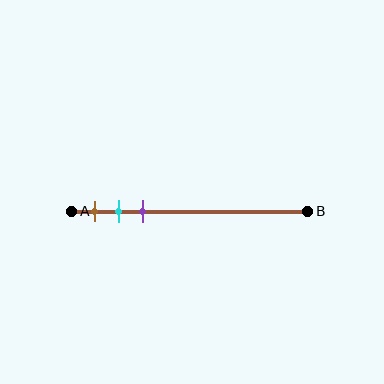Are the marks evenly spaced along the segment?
Yes, the marks are approximately evenly spaced.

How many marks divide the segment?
There are 3 marks dividing the segment.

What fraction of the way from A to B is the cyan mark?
The cyan mark is approximately 20% (0.2) of the way from A to B.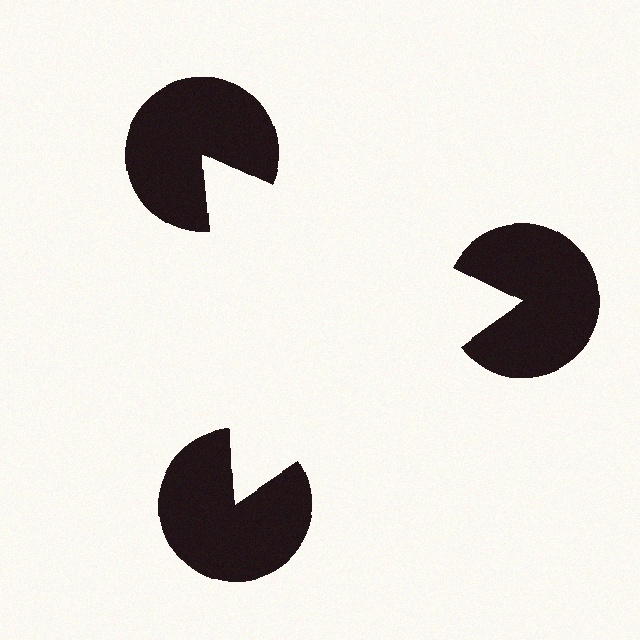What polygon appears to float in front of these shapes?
An illusory triangle — its edges are inferred from the aligned wedge cuts in the pac-man discs, not physically drawn.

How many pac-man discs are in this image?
There are 3 — one at each vertex of the illusory triangle.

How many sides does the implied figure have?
3 sides.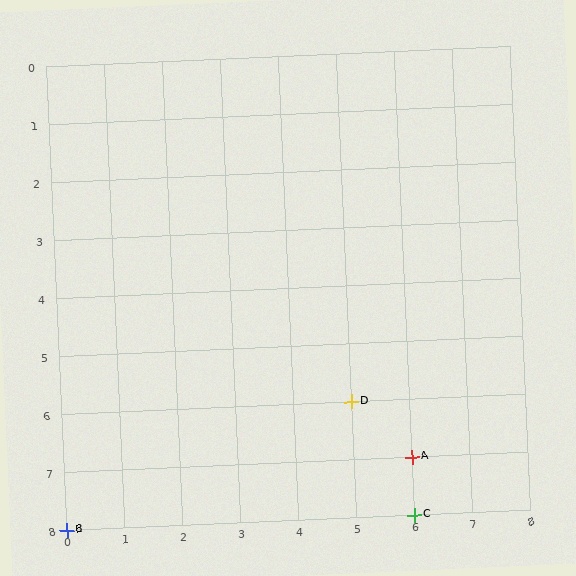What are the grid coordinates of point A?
Point A is at grid coordinates (6, 7).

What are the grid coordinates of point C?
Point C is at grid coordinates (6, 8).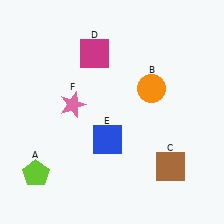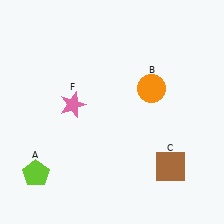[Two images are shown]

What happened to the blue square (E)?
The blue square (E) was removed in Image 2. It was in the bottom-left area of Image 1.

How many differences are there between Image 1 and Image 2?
There are 2 differences between the two images.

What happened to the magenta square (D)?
The magenta square (D) was removed in Image 2. It was in the top-left area of Image 1.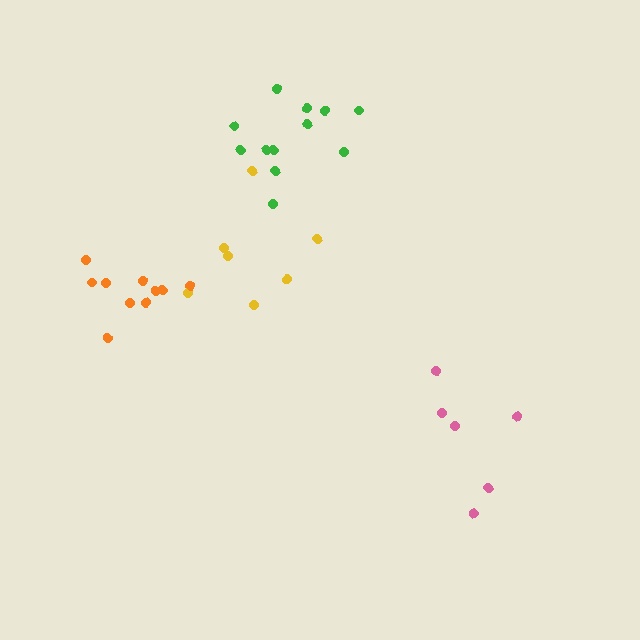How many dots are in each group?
Group 1: 12 dots, Group 2: 7 dots, Group 3: 10 dots, Group 4: 6 dots (35 total).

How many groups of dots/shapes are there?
There are 4 groups.